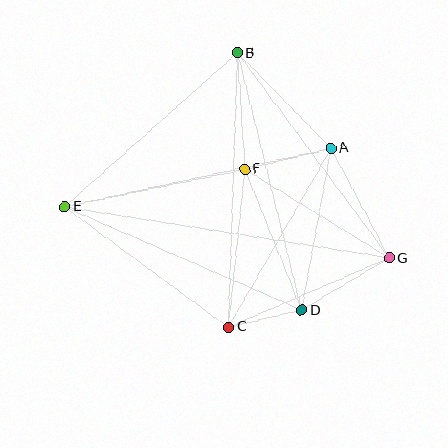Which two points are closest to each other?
Points C and D are closest to each other.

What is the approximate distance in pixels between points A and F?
The distance between A and F is approximately 88 pixels.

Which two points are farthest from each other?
Points E and G are farthest from each other.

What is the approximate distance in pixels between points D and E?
The distance between D and E is approximately 259 pixels.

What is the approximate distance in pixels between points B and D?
The distance between B and D is approximately 265 pixels.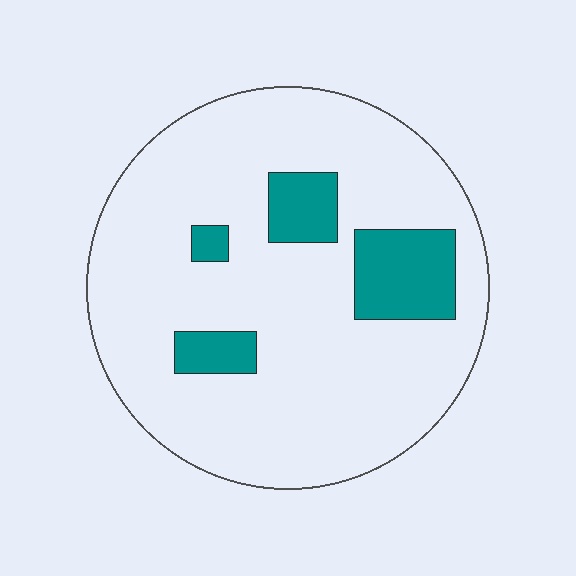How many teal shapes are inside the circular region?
4.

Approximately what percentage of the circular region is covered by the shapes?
Approximately 15%.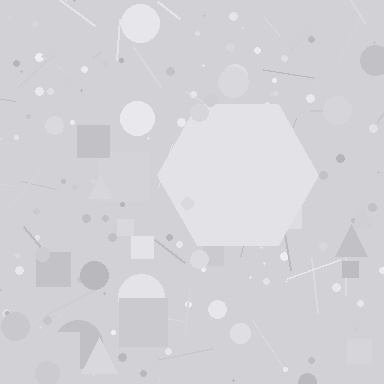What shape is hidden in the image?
A hexagon is hidden in the image.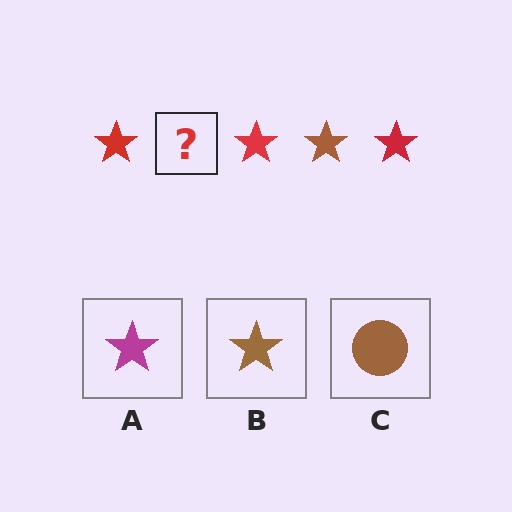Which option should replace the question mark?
Option B.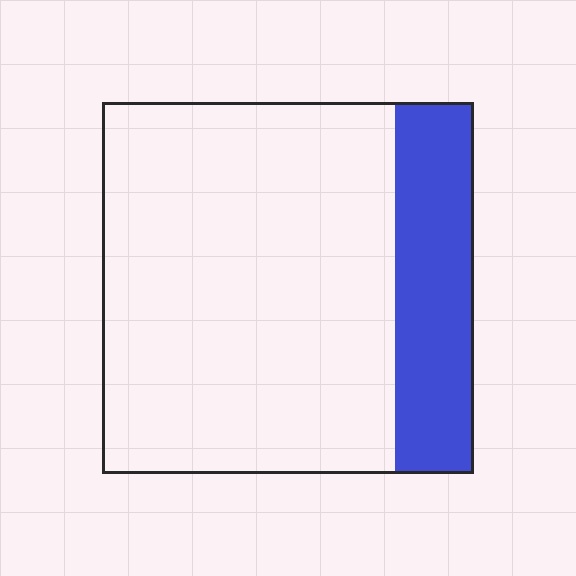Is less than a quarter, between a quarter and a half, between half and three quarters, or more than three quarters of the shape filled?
Less than a quarter.